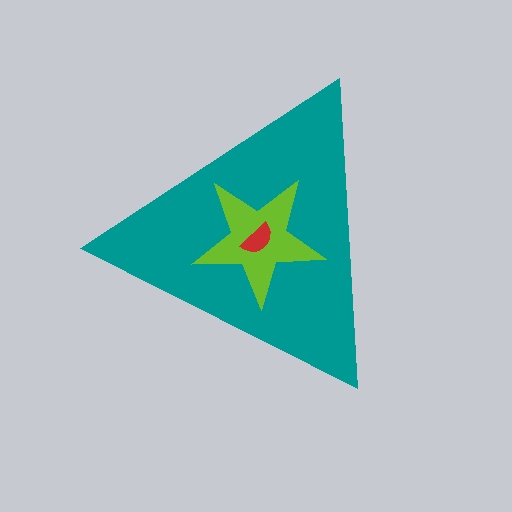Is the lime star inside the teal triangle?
Yes.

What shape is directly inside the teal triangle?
The lime star.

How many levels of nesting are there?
3.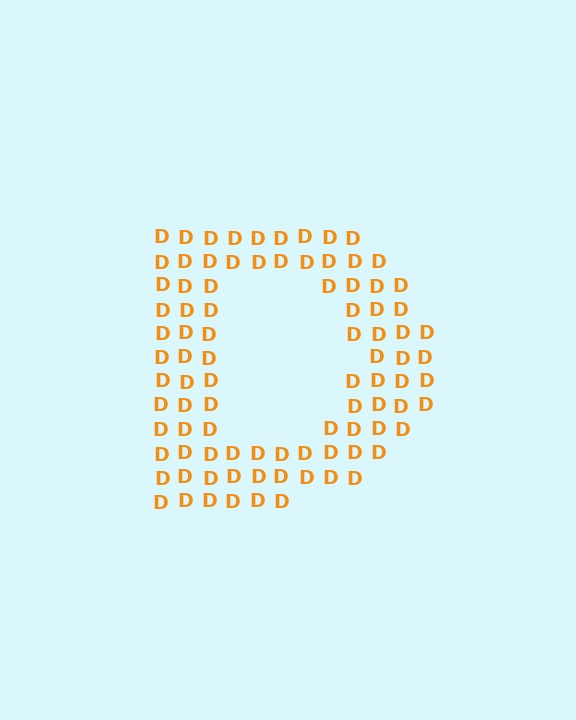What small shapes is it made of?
It is made of small letter D's.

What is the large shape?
The large shape is the letter D.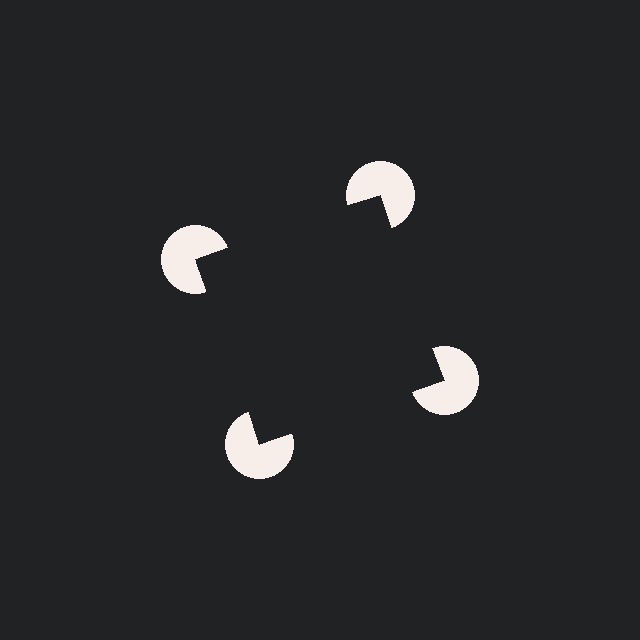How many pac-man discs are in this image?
There are 4 — one at each vertex of the illusory square.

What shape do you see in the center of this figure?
An illusory square — its edges are inferred from the aligned wedge cuts in the pac-man discs, not physically drawn.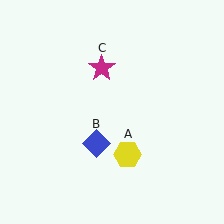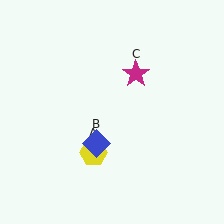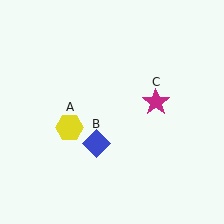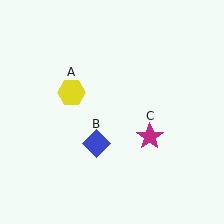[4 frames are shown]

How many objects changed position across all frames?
2 objects changed position: yellow hexagon (object A), magenta star (object C).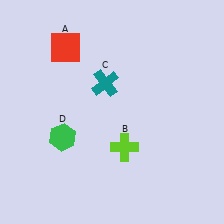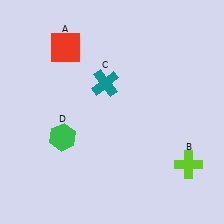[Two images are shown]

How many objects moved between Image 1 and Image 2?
1 object moved between the two images.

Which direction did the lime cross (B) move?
The lime cross (B) moved right.